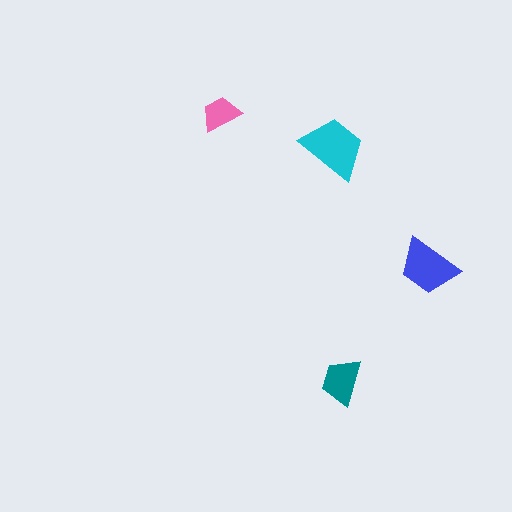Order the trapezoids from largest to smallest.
the cyan one, the blue one, the teal one, the pink one.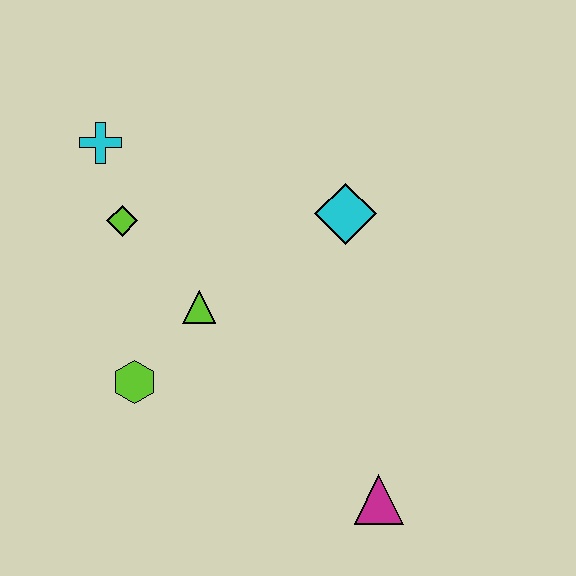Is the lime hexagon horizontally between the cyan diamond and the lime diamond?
Yes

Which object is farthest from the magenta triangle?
The cyan cross is farthest from the magenta triangle.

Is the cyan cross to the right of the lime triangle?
No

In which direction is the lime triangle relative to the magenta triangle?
The lime triangle is above the magenta triangle.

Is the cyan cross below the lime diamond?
No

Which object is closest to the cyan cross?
The lime diamond is closest to the cyan cross.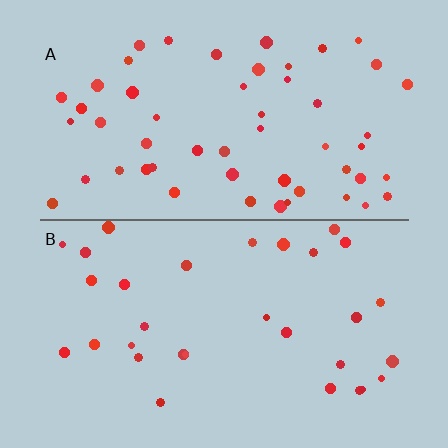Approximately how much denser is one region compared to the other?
Approximately 1.7× — region A over region B.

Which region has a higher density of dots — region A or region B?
A (the top).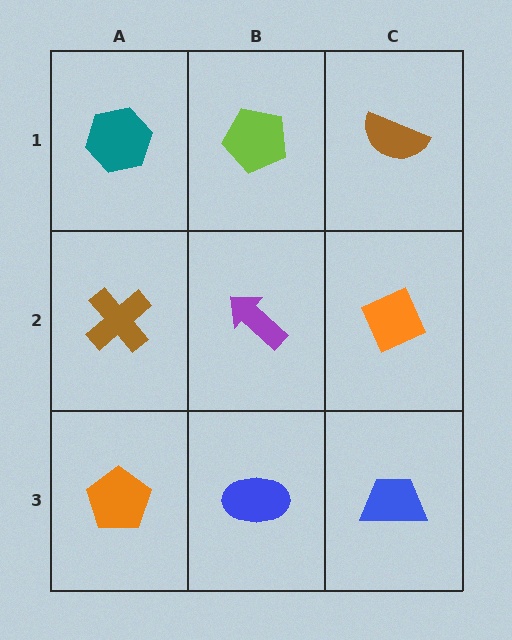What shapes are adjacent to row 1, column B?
A purple arrow (row 2, column B), a teal hexagon (row 1, column A), a brown semicircle (row 1, column C).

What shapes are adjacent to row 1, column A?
A brown cross (row 2, column A), a lime pentagon (row 1, column B).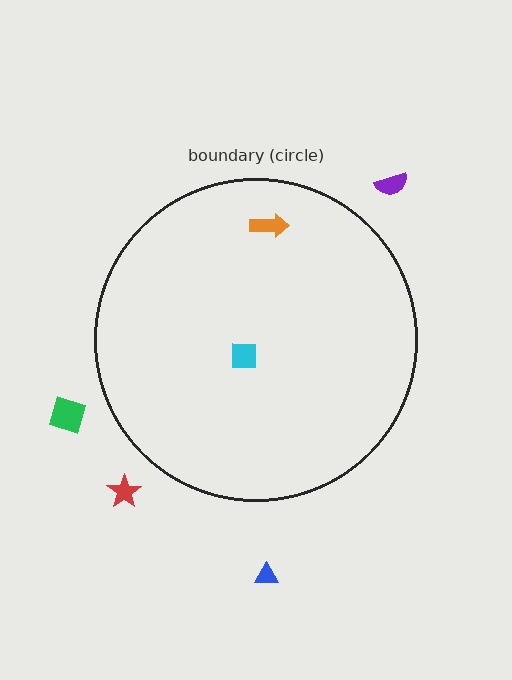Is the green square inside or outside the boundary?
Outside.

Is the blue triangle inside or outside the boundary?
Outside.